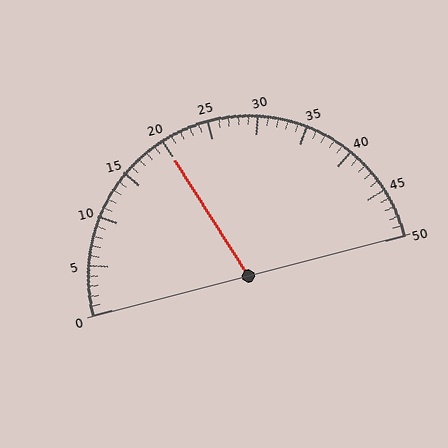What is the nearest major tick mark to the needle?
The nearest major tick mark is 20.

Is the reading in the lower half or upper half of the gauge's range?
The reading is in the lower half of the range (0 to 50).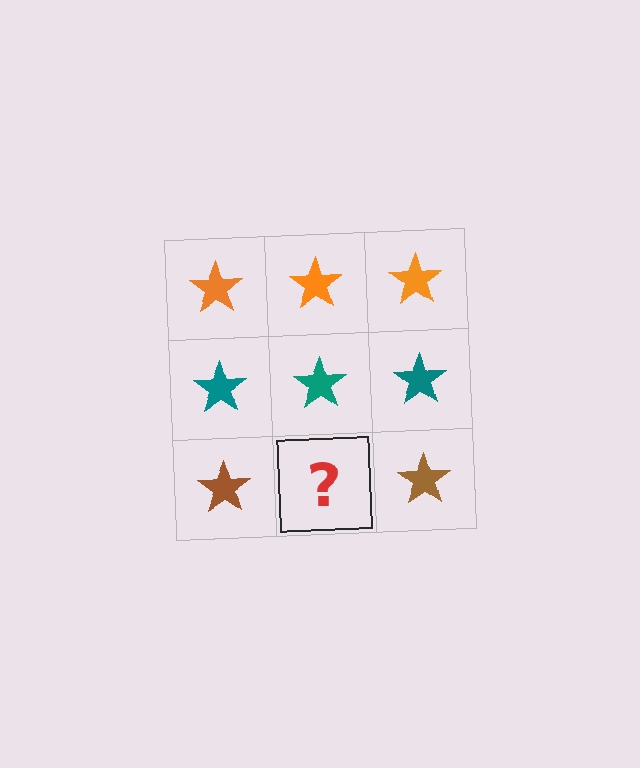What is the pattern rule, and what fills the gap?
The rule is that each row has a consistent color. The gap should be filled with a brown star.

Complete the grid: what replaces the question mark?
The question mark should be replaced with a brown star.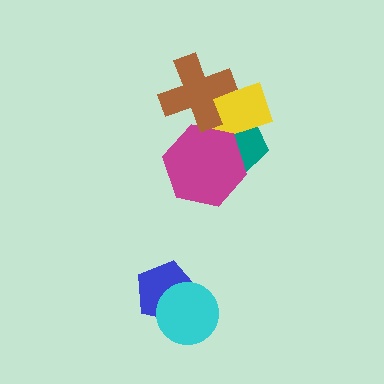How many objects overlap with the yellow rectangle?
3 objects overlap with the yellow rectangle.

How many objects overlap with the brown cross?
2 objects overlap with the brown cross.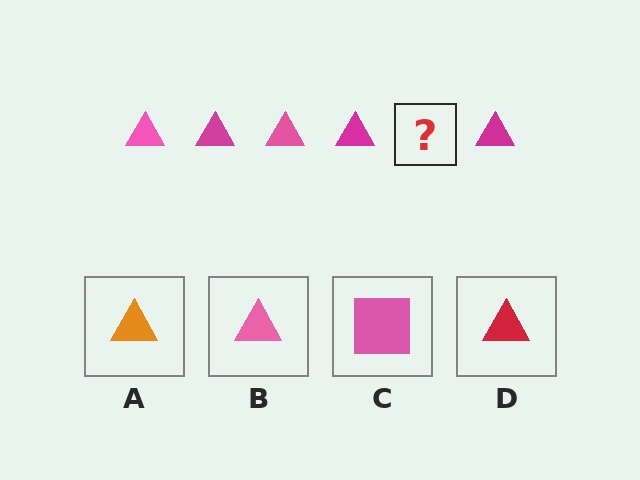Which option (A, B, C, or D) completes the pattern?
B.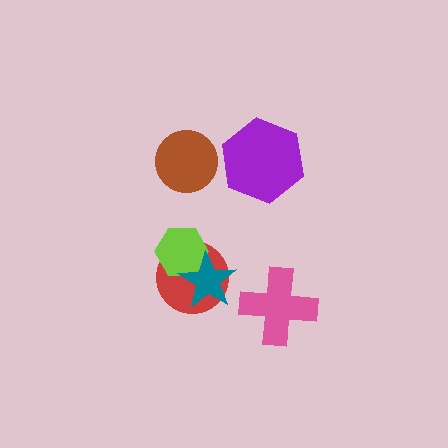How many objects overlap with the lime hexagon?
2 objects overlap with the lime hexagon.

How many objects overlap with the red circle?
2 objects overlap with the red circle.